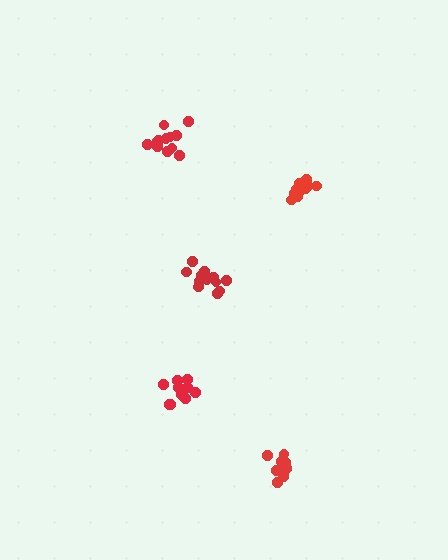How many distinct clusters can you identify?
There are 5 distinct clusters.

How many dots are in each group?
Group 1: 12 dots, Group 2: 10 dots, Group 3: 14 dots, Group 4: 12 dots, Group 5: 11 dots (59 total).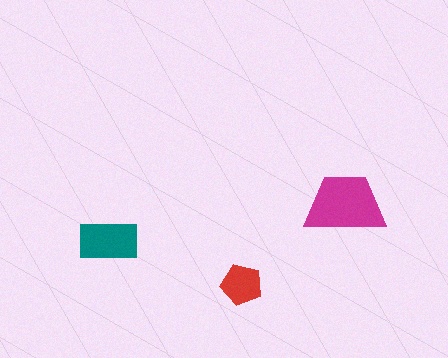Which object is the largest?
The magenta trapezoid.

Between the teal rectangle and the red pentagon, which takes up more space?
The teal rectangle.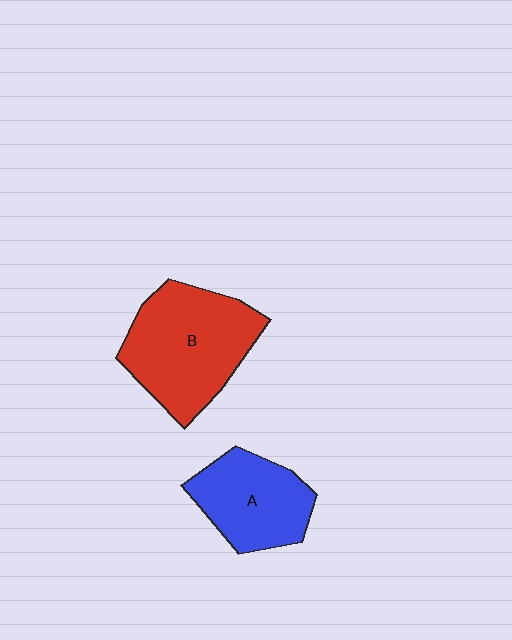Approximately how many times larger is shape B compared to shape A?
Approximately 1.4 times.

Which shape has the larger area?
Shape B (red).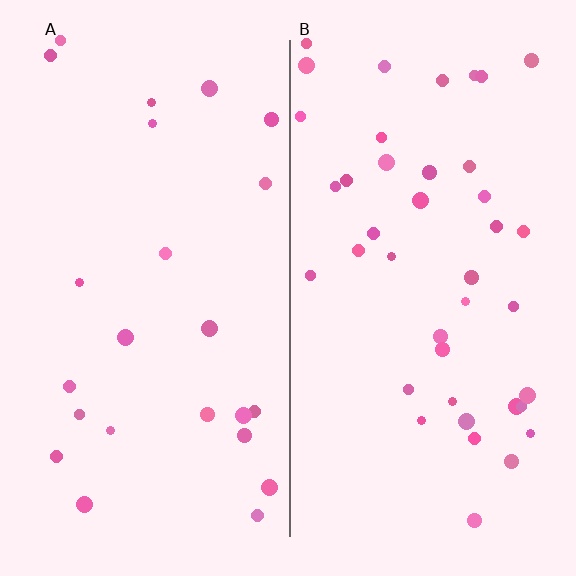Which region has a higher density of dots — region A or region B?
B (the right).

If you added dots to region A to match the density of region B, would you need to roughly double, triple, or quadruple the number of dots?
Approximately double.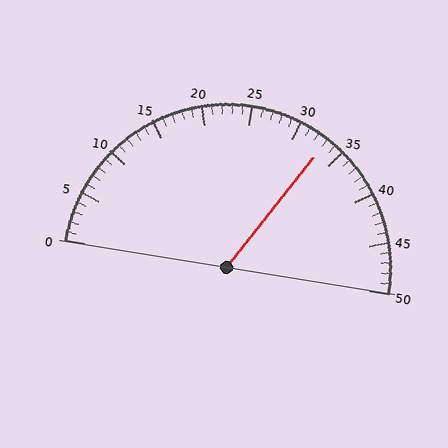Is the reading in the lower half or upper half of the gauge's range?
The reading is in the upper half of the range (0 to 50).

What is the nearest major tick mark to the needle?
The nearest major tick mark is 35.